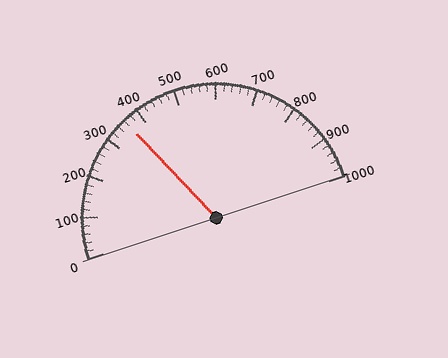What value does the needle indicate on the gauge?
The needle indicates approximately 360.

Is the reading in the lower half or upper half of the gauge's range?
The reading is in the lower half of the range (0 to 1000).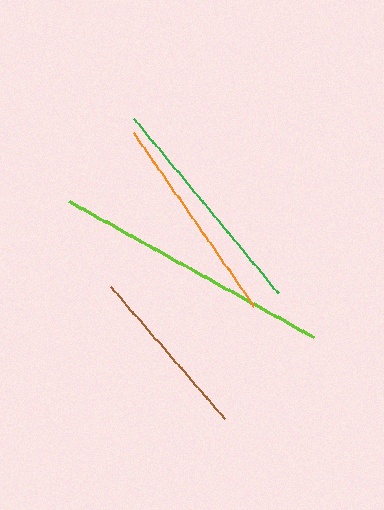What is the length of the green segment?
The green segment is approximately 227 pixels long.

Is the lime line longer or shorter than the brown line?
The lime line is longer than the brown line.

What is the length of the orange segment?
The orange segment is approximately 212 pixels long.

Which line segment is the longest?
The lime line is the longest at approximately 280 pixels.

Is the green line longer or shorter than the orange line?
The green line is longer than the orange line.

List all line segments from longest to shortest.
From longest to shortest: lime, green, orange, brown.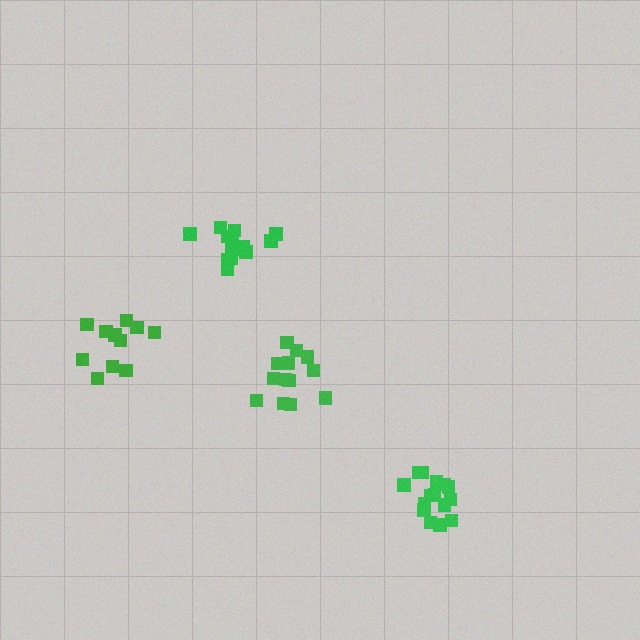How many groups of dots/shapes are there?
There are 4 groups.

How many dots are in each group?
Group 1: 13 dots, Group 2: 15 dots, Group 3: 13 dots, Group 4: 11 dots (52 total).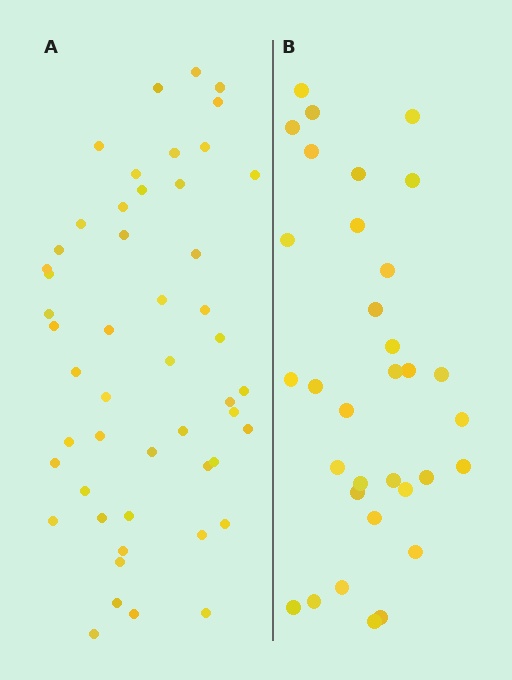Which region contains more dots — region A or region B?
Region A (the left region) has more dots.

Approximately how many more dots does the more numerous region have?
Region A has approximately 15 more dots than region B.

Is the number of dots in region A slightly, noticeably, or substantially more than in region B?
Region A has substantially more. The ratio is roughly 1.5 to 1.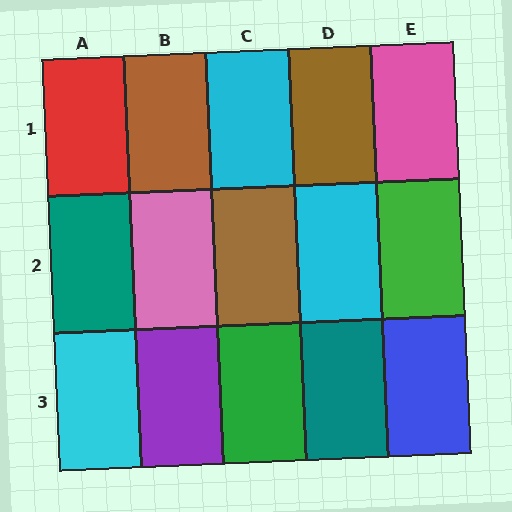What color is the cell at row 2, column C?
Brown.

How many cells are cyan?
3 cells are cyan.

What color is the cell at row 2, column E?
Green.